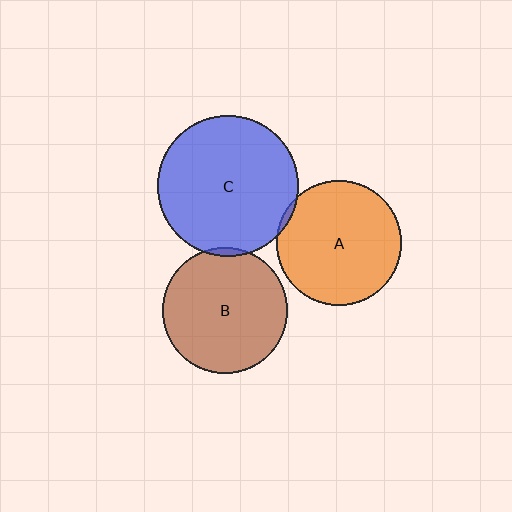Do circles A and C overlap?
Yes.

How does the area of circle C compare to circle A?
Approximately 1.3 times.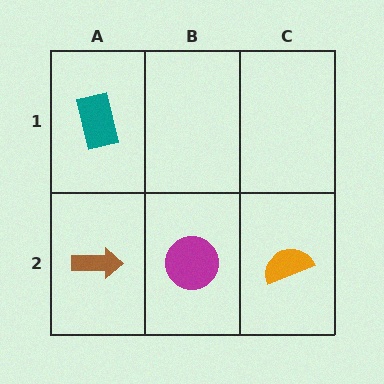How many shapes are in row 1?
1 shape.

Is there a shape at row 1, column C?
No, that cell is empty.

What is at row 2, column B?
A magenta circle.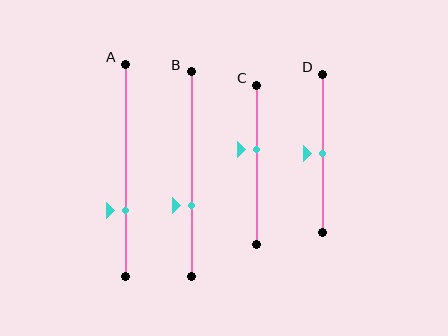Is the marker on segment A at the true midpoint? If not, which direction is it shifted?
No, the marker on segment A is shifted downward by about 19% of the segment length.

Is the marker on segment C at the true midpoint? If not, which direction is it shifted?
No, the marker on segment C is shifted upward by about 10% of the segment length.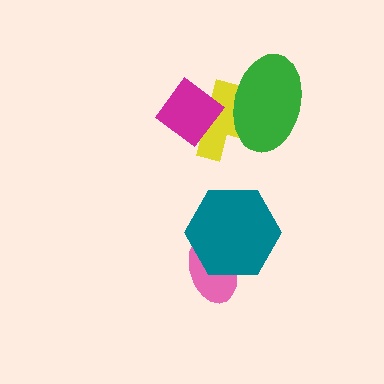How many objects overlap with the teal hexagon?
1 object overlaps with the teal hexagon.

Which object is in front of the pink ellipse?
The teal hexagon is in front of the pink ellipse.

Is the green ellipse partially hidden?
No, no other shape covers it.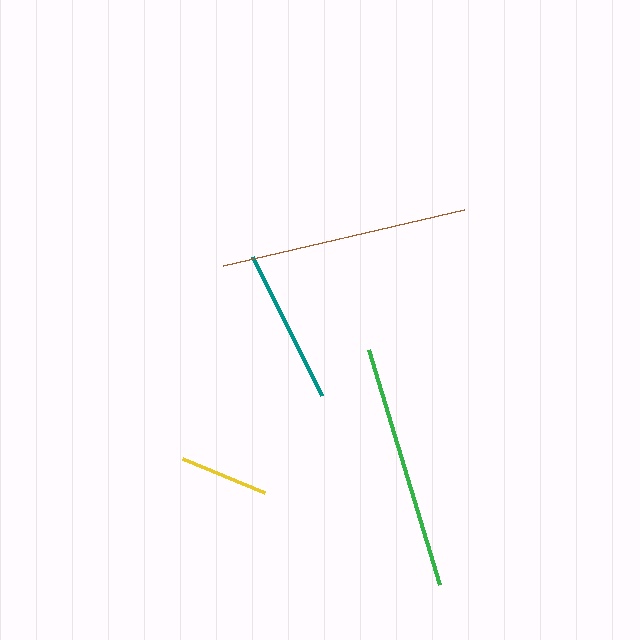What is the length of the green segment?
The green segment is approximately 245 pixels long.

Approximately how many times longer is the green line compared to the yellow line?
The green line is approximately 2.8 times the length of the yellow line.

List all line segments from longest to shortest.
From longest to shortest: brown, green, teal, yellow.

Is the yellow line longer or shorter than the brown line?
The brown line is longer than the yellow line.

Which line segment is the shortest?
The yellow line is the shortest at approximately 89 pixels.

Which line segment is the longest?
The brown line is the longest at approximately 247 pixels.